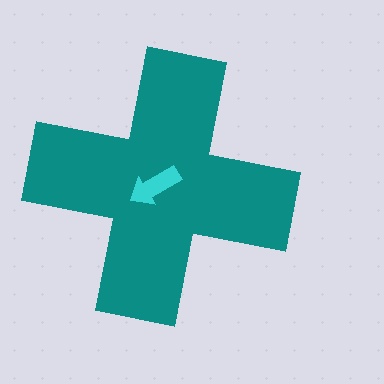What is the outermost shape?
The teal cross.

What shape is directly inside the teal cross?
The cyan arrow.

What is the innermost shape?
The cyan arrow.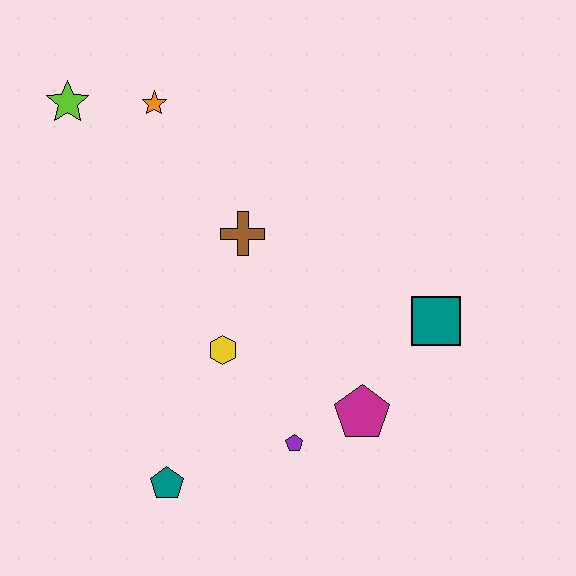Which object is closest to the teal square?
The magenta pentagon is closest to the teal square.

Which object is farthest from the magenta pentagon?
The lime star is farthest from the magenta pentagon.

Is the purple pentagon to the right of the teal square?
No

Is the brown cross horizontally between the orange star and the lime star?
No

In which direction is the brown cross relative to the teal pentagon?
The brown cross is above the teal pentagon.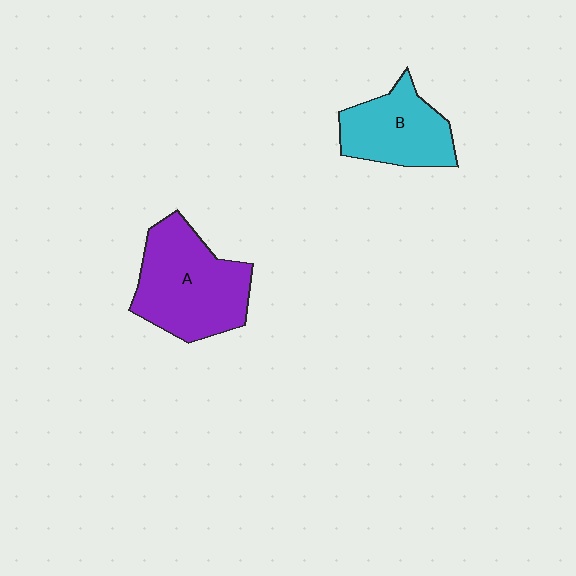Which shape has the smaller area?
Shape B (cyan).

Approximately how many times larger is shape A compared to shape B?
Approximately 1.4 times.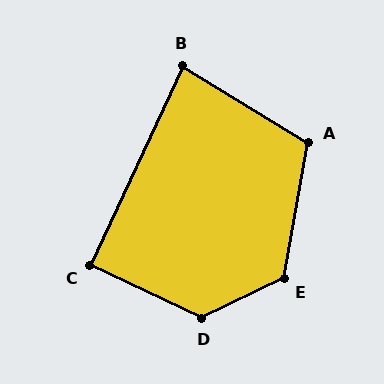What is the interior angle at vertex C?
Approximately 90 degrees (approximately right).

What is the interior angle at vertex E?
Approximately 126 degrees (obtuse).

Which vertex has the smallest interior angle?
B, at approximately 84 degrees.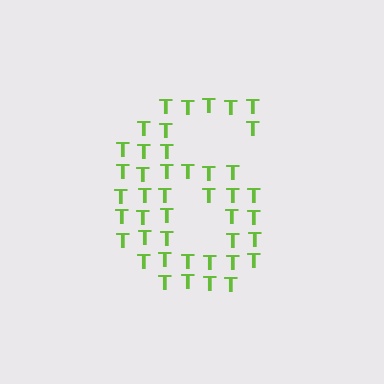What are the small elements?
The small elements are letter T's.